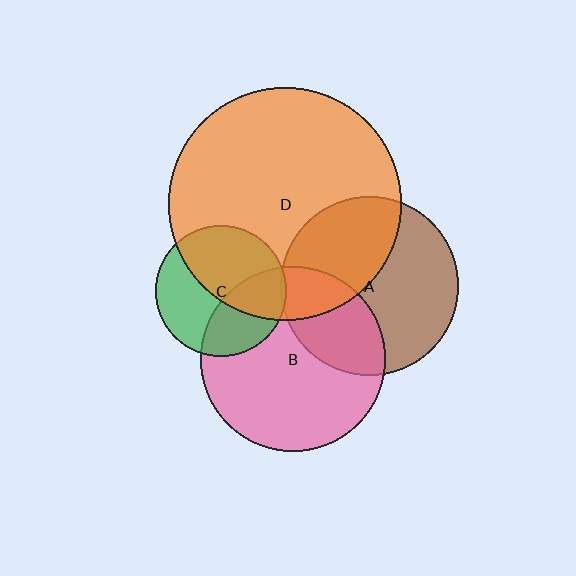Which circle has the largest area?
Circle D (orange).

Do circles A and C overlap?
Yes.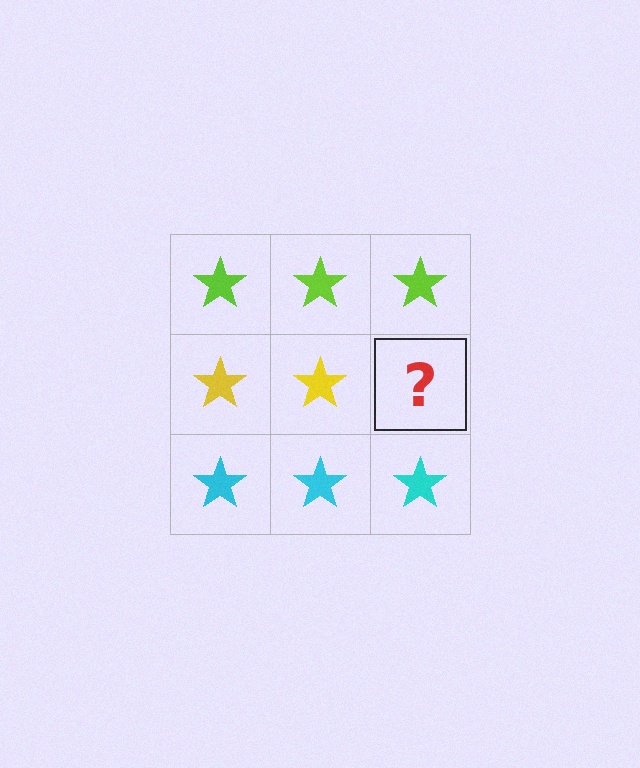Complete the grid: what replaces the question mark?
The question mark should be replaced with a yellow star.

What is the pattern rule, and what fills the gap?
The rule is that each row has a consistent color. The gap should be filled with a yellow star.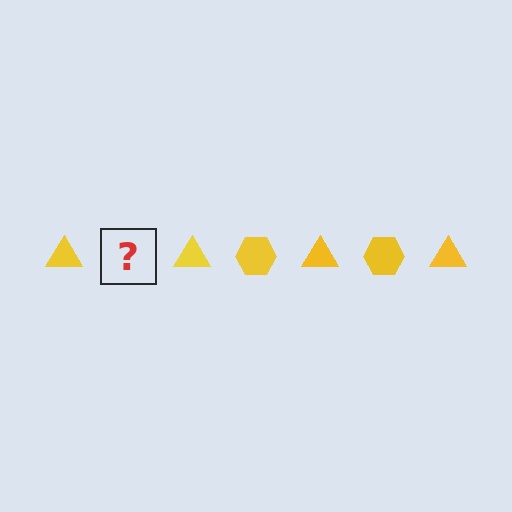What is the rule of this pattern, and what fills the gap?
The rule is that the pattern cycles through triangle, hexagon shapes in yellow. The gap should be filled with a yellow hexagon.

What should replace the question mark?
The question mark should be replaced with a yellow hexagon.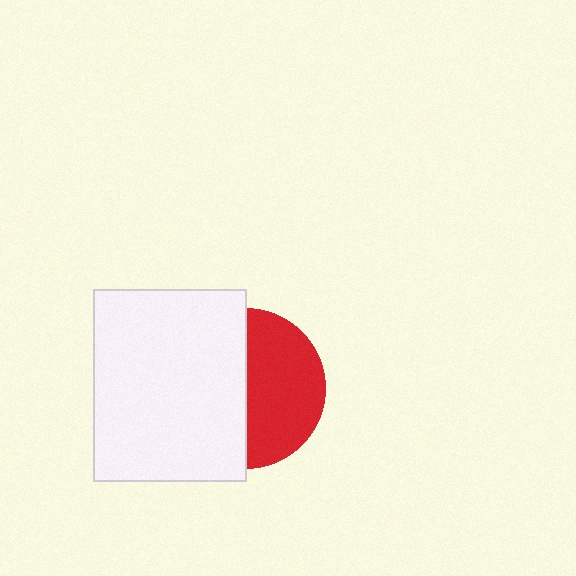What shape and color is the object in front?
The object in front is a white rectangle.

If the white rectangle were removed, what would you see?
You would see the complete red circle.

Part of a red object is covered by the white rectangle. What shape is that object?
It is a circle.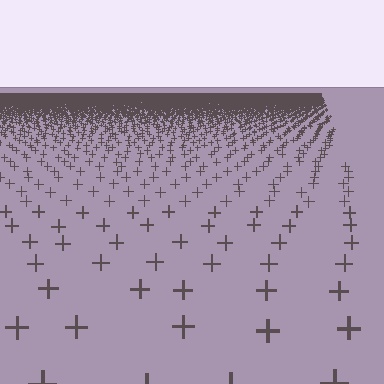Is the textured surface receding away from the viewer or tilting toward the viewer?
The surface is receding away from the viewer. Texture elements get smaller and denser toward the top.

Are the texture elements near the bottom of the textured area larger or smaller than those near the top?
Larger. Near the bottom, elements are closer to the viewer and appear at a bigger on-screen size.